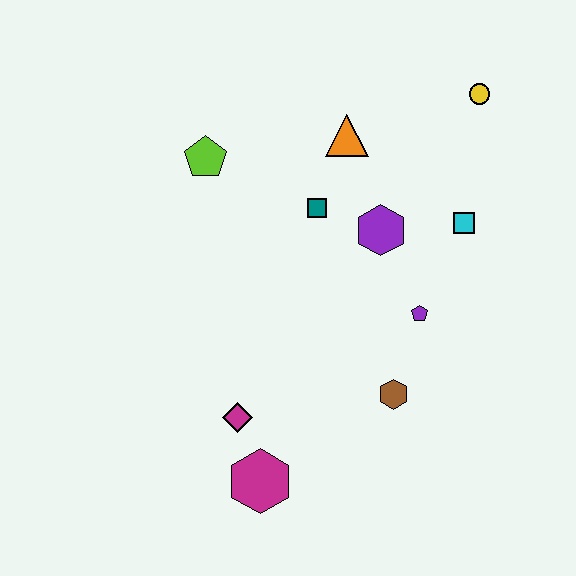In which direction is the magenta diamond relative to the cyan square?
The magenta diamond is to the left of the cyan square.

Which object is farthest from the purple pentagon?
The lime pentagon is farthest from the purple pentagon.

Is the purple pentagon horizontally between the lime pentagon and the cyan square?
Yes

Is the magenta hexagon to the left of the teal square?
Yes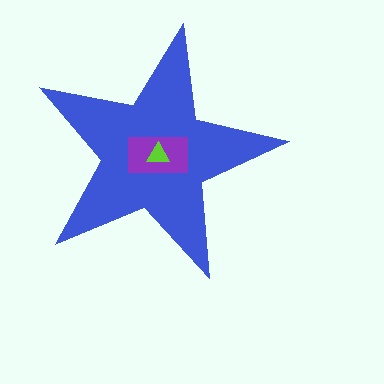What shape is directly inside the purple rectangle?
The lime triangle.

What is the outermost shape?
The blue star.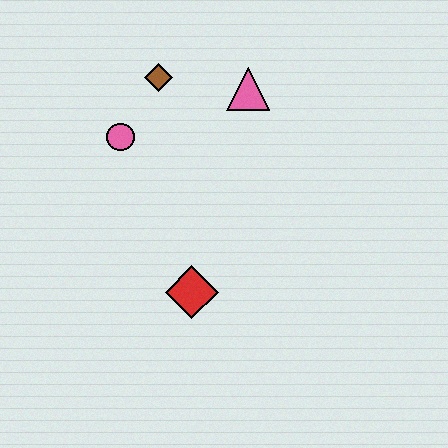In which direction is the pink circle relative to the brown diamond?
The pink circle is below the brown diamond.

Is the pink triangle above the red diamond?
Yes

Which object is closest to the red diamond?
The pink circle is closest to the red diamond.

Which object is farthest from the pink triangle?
The red diamond is farthest from the pink triangle.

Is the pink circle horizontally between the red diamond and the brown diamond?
No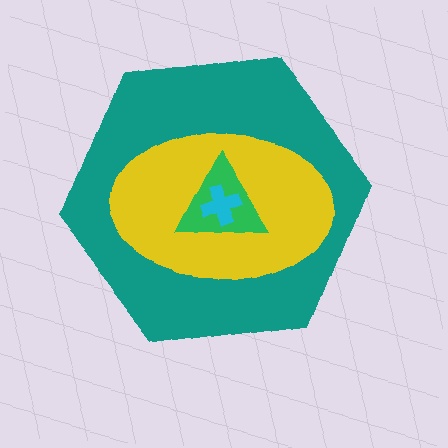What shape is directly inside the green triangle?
The cyan cross.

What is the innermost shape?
The cyan cross.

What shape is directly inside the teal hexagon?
The yellow ellipse.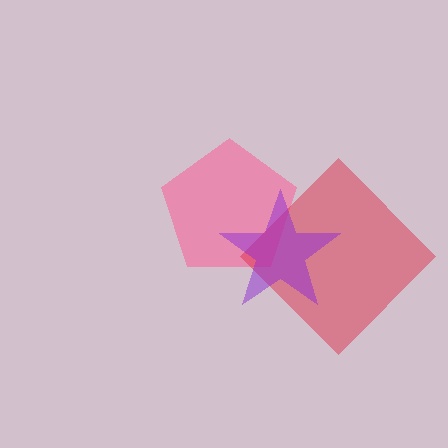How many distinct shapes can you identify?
There are 3 distinct shapes: a pink pentagon, a red diamond, a purple star.